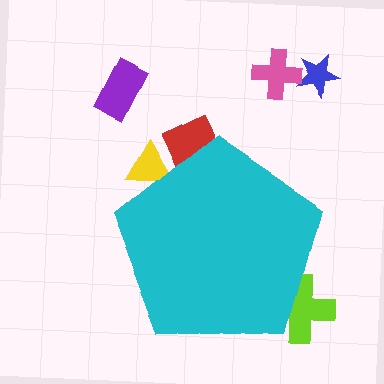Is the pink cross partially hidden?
No, the pink cross is fully visible.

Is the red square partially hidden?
Yes, the red square is partially hidden behind the cyan pentagon.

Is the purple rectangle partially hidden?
No, the purple rectangle is fully visible.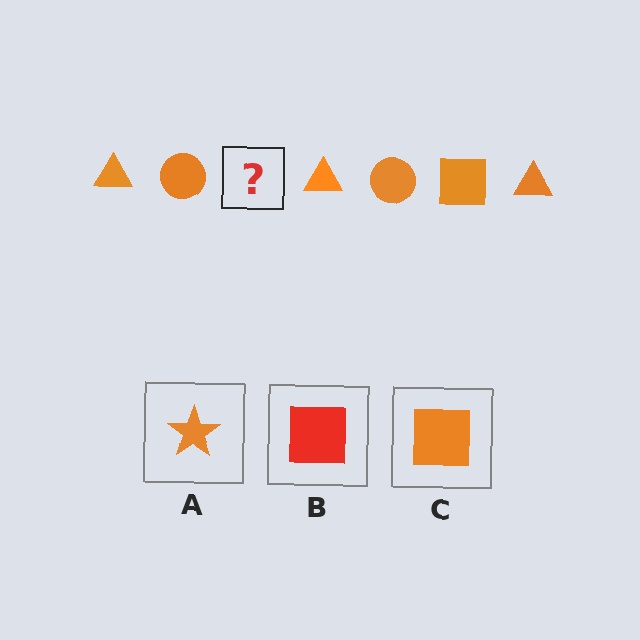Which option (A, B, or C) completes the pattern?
C.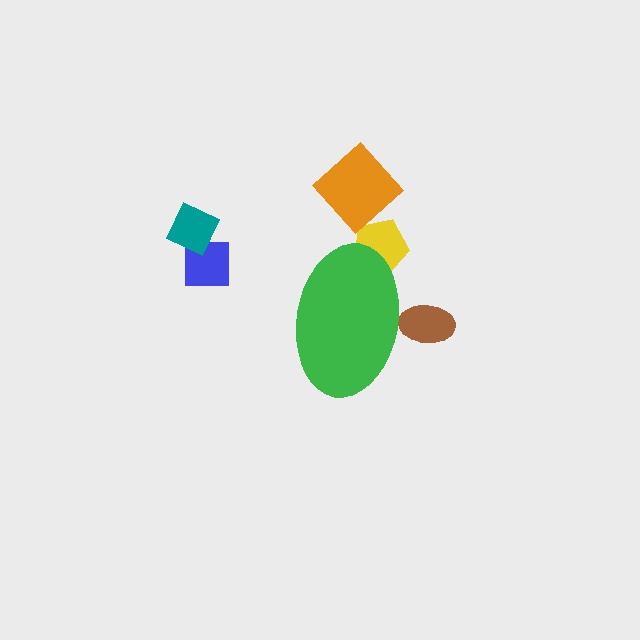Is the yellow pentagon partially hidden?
Yes, the yellow pentagon is partially hidden behind the green ellipse.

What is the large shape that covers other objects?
A green ellipse.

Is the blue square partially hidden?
No, the blue square is fully visible.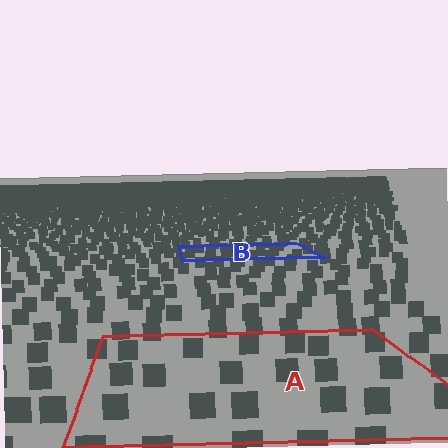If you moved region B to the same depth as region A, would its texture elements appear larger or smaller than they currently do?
They would appear larger. At a closer depth, the same texture elements are projected at a bigger on-screen size.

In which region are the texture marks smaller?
The texture marks are smaller in region B, because it is farther away.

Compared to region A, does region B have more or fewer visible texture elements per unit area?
Region B has more texture elements per unit area — they are packed more densely because it is farther away.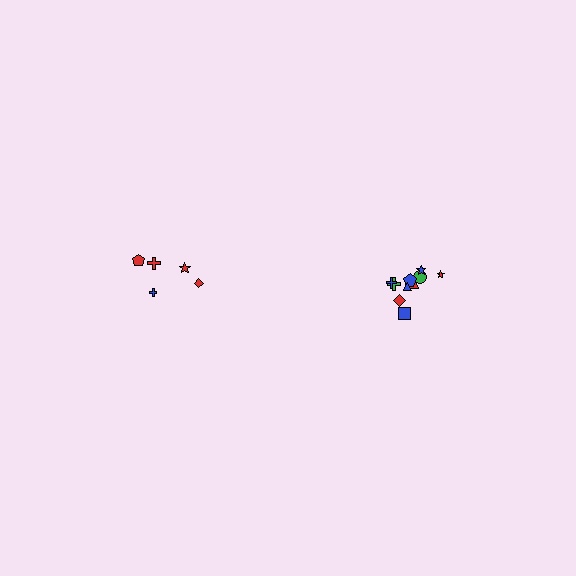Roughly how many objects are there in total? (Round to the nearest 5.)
Roughly 15 objects in total.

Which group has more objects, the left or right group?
The right group.